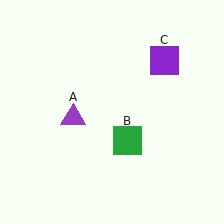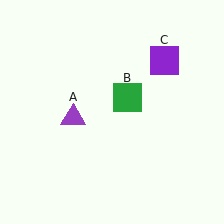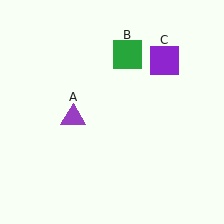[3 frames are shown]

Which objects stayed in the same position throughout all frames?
Purple triangle (object A) and purple square (object C) remained stationary.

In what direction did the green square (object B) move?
The green square (object B) moved up.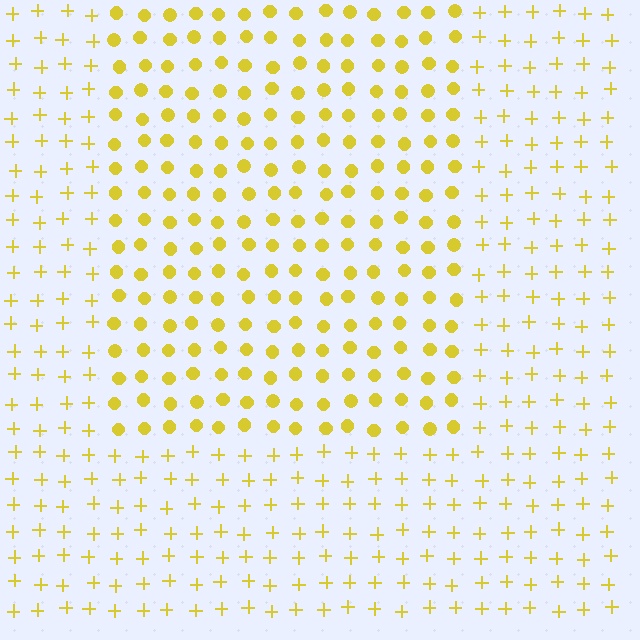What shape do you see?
I see a rectangle.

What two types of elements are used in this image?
The image uses circles inside the rectangle region and plus signs outside it.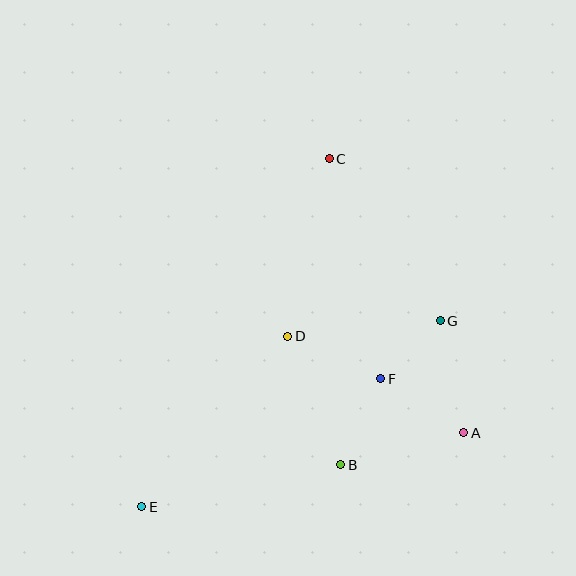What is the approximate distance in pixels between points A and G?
The distance between A and G is approximately 115 pixels.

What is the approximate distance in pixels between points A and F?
The distance between A and F is approximately 99 pixels.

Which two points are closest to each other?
Points F and G are closest to each other.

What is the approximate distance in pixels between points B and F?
The distance between B and F is approximately 95 pixels.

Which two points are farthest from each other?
Points C and E are farthest from each other.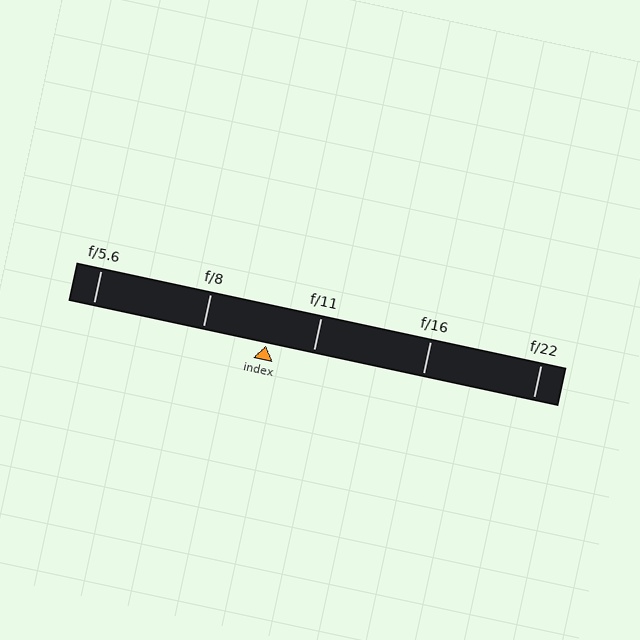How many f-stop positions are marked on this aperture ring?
There are 5 f-stop positions marked.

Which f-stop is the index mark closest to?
The index mark is closest to f/11.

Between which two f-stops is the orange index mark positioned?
The index mark is between f/8 and f/11.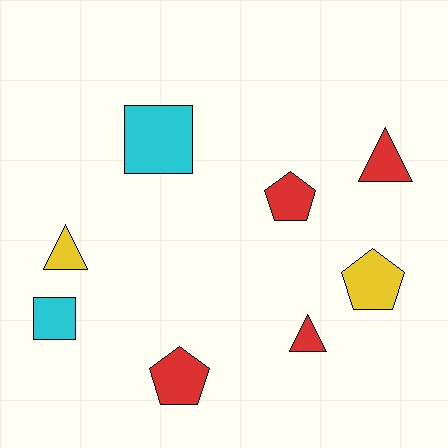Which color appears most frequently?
Red, with 4 objects.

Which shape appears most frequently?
Triangle, with 3 objects.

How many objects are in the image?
There are 8 objects.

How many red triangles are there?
There are 2 red triangles.